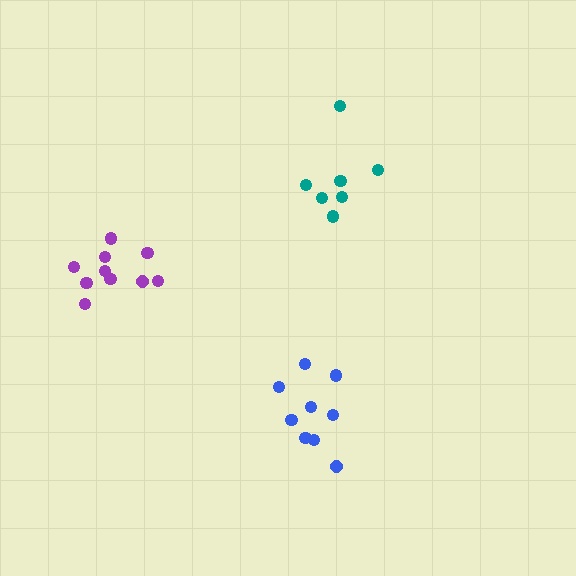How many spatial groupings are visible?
There are 3 spatial groupings.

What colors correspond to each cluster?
The clusters are colored: purple, teal, blue.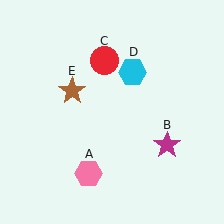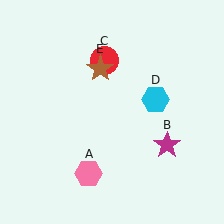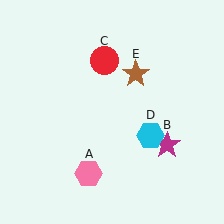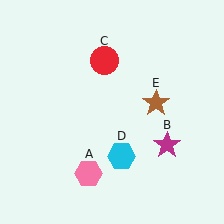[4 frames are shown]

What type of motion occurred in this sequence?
The cyan hexagon (object D), brown star (object E) rotated clockwise around the center of the scene.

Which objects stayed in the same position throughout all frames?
Pink hexagon (object A) and magenta star (object B) and red circle (object C) remained stationary.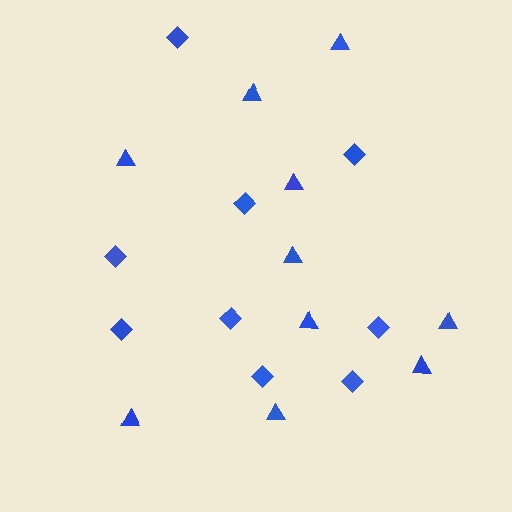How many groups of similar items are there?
There are 2 groups: one group of triangles (10) and one group of diamonds (9).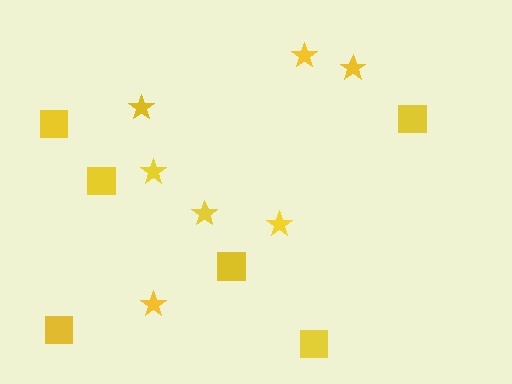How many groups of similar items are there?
There are 2 groups: one group of stars (7) and one group of squares (6).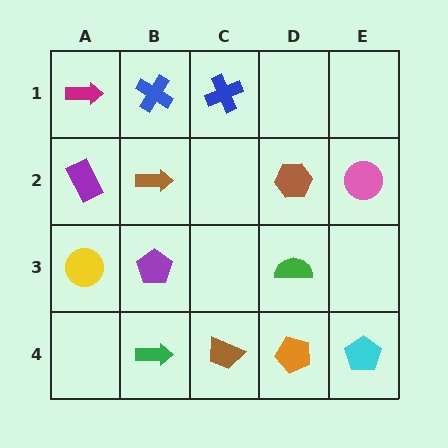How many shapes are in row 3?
3 shapes.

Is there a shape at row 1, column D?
No, that cell is empty.